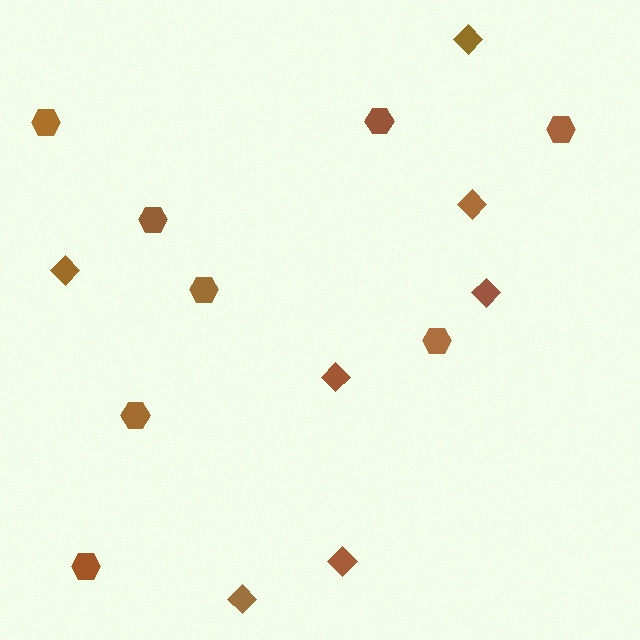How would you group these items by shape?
There are 2 groups: one group of diamonds (7) and one group of hexagons (8).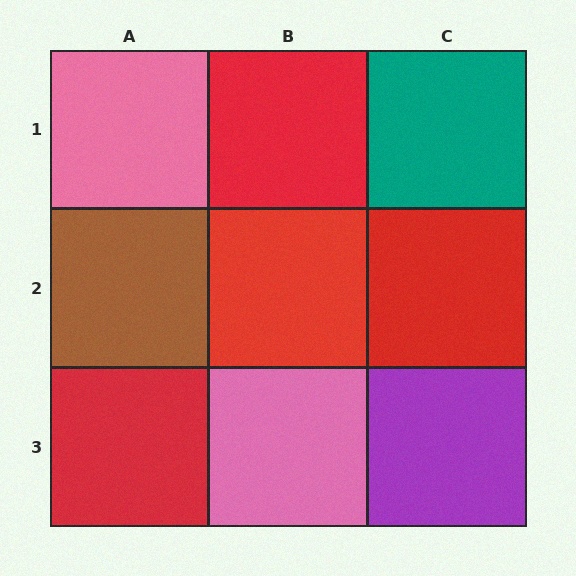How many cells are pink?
2 cells are pink.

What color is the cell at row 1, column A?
Pink.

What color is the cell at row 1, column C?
Teal.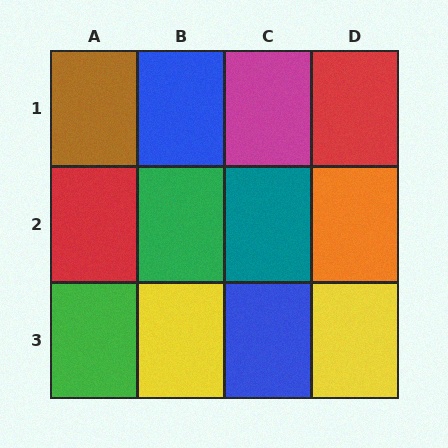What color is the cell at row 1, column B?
Blue.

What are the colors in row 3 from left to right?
Green, yellow, blue, yellow.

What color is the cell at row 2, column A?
Red.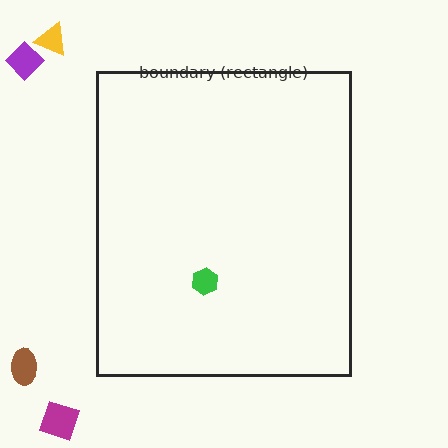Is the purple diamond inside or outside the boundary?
Outside.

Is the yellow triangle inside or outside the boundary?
Outside.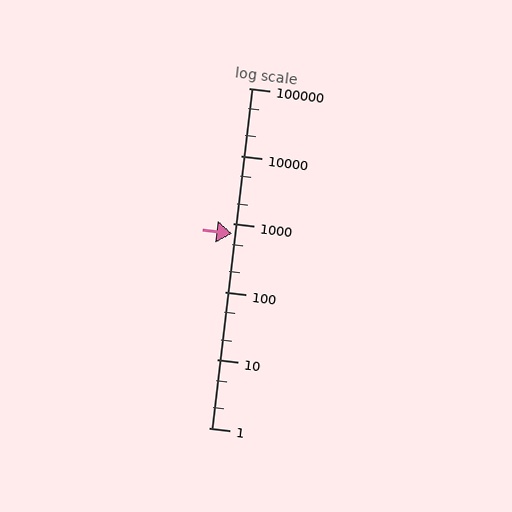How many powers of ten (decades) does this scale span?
The scale spans 5 decades, from 1 to 100000.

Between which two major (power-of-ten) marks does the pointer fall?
The pointer is between 100 and 1000.